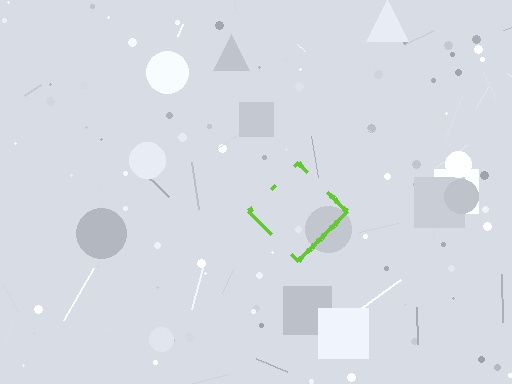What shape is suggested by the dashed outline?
The dashed outline suggests a diamond.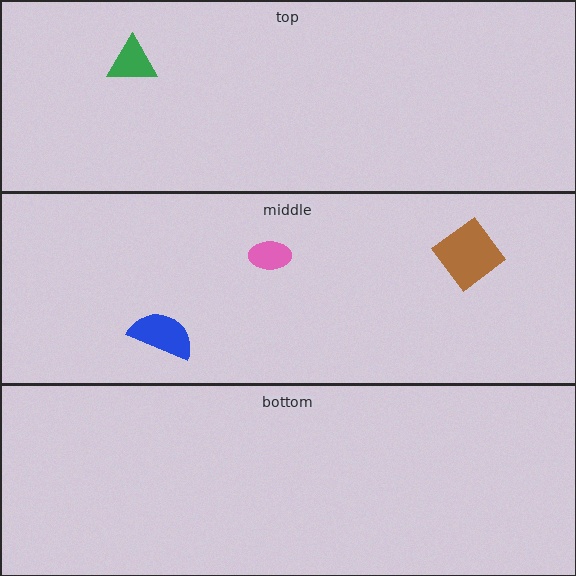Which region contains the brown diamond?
The middle region.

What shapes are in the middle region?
The pink ellipse, the blue semicircle, the brown diamond.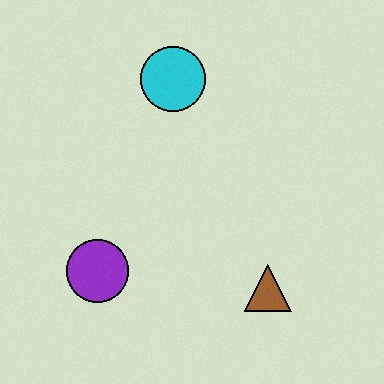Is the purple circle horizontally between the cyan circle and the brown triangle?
No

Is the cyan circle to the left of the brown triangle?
Yes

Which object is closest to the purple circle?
The brown triangle is closest to the purple circle.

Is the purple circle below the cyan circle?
Yes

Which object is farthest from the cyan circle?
The brown triangle is farthest from the cyan circle.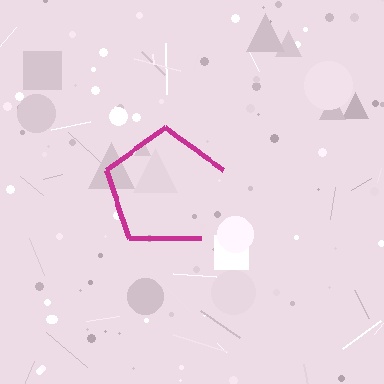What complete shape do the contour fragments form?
The contour fragments form a pentagon.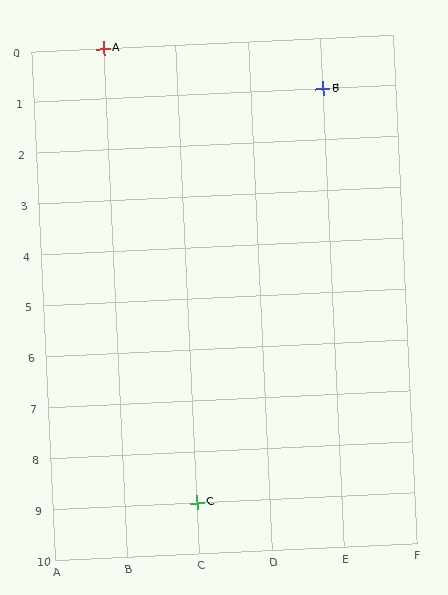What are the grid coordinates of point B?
Point B is at grid coordinates (E, 1).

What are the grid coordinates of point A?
Point A is at grid coordinates (B, 0).